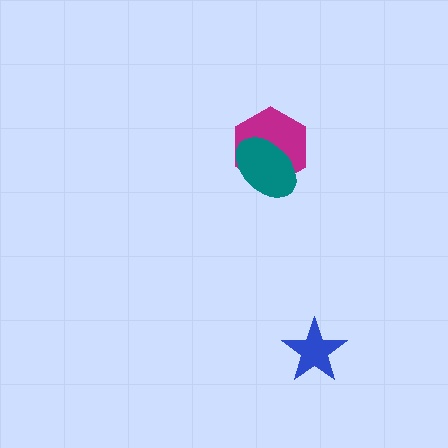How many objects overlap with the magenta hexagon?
1 object overlaps with the magenta hexagon.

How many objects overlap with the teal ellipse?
1 object overlaps with the teal ellipse.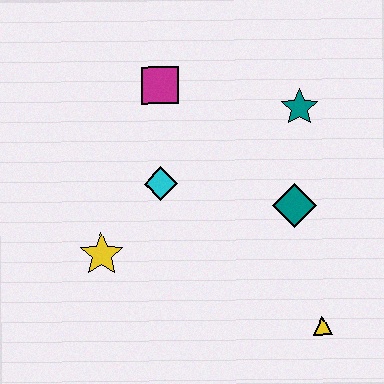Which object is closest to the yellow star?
The cyan diamond is closest to the yellow star.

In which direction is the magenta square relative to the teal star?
The magenta square is to the left of the teal star.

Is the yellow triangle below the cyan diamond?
Yes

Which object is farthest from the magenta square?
The yellow triangle is farthest from the magenta square.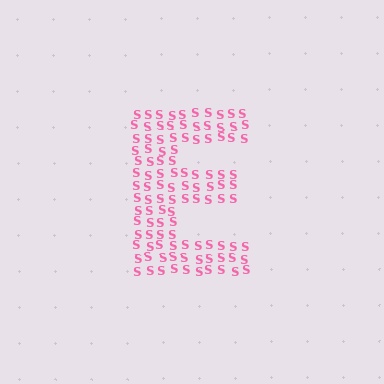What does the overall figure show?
The overall figure shows the letter E.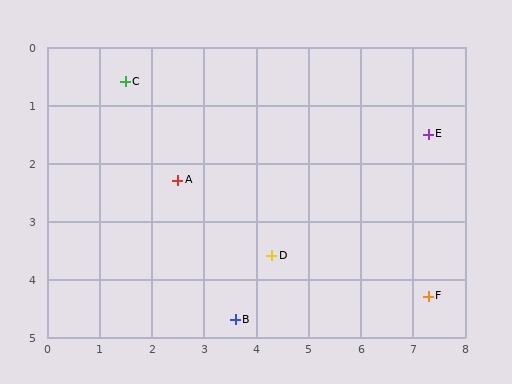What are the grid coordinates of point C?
Point C is at approximately (1.5, 0.6).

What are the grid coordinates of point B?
Point B is at approximately (3.6, 4.7).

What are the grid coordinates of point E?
Point E is at approximately (7.3, 1.5).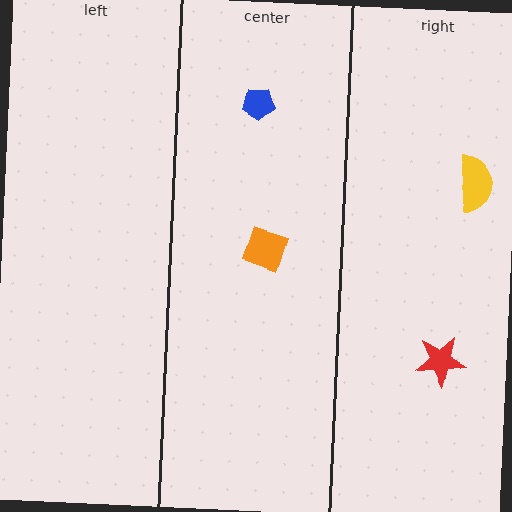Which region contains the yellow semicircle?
The right region.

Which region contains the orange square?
The center region.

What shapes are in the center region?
The orange square, the blue pentagon.